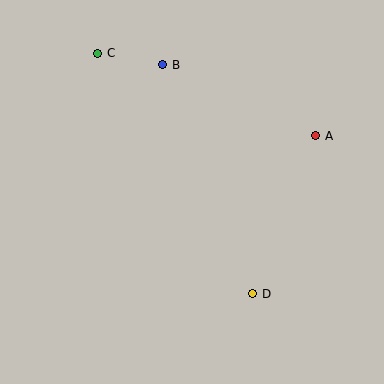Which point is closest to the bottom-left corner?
Point D is closest to the bottom-left corner.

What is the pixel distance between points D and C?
The distance between D and C is 286 pixels.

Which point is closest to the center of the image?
Point D at (253, 294) is closest to the center.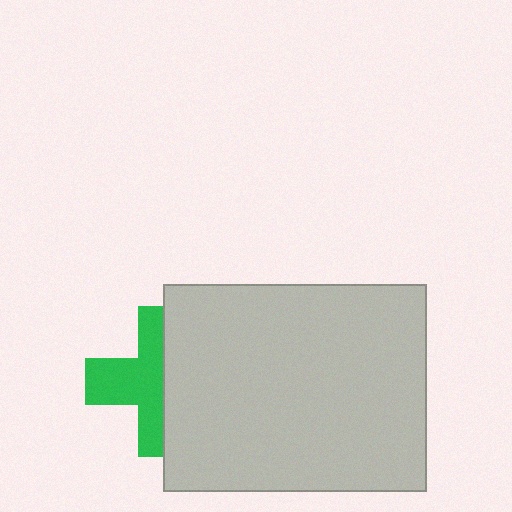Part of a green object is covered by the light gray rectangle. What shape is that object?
It is a cross.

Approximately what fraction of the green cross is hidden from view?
Roughly 46% of the green cross is hidden behind the light gray rectangle.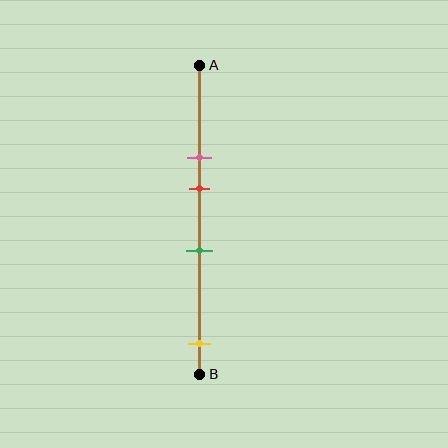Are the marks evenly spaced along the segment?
No, the marks are not evenly spaced.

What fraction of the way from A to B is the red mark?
The red mark is approximately 40% (0.4) of the way from A to B.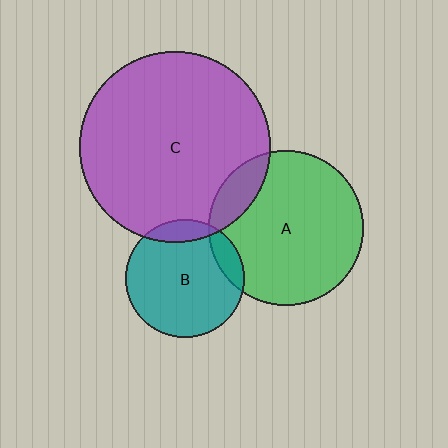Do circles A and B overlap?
Yes.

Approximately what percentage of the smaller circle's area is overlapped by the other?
Approximately 10%.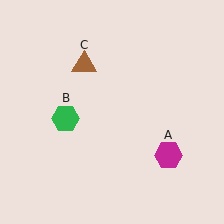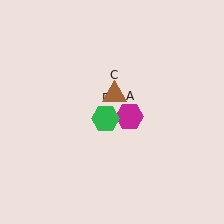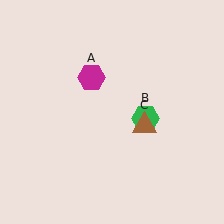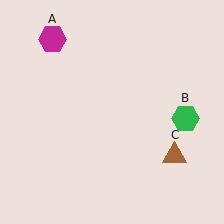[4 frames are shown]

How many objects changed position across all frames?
3 objects changed position: magenta hexagon (object A), green hexagon (object B), brown triangle (object C).